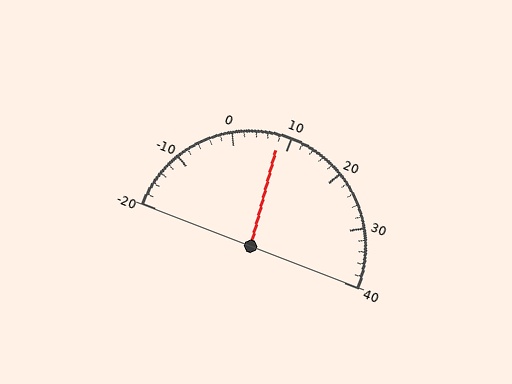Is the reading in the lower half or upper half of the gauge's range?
The reading is in the lower half of the range (-20 to 40).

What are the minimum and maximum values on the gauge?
The gauge ranges from -20 to 40.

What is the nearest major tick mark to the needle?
The nearest major tick mark is 10.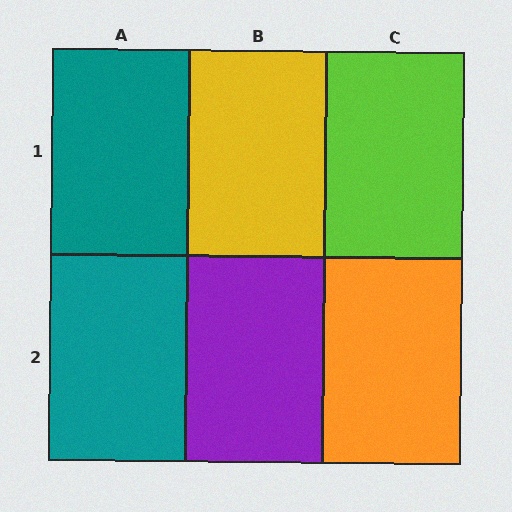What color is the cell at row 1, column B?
Yellow.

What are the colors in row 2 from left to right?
Teal, purple, orange.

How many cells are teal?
2 cells are teal.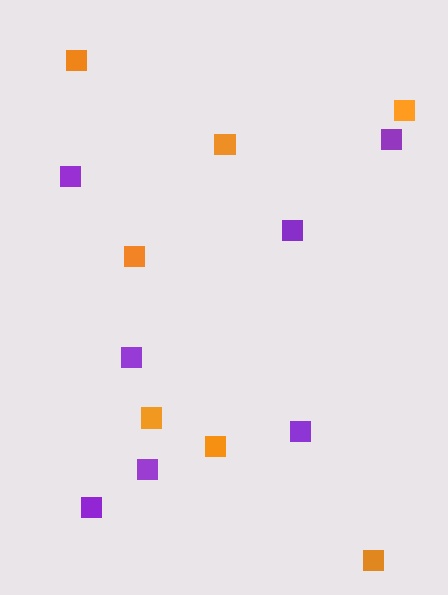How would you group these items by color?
There are 2 groups: one group of orange squares (7) and one group of purple squares (7).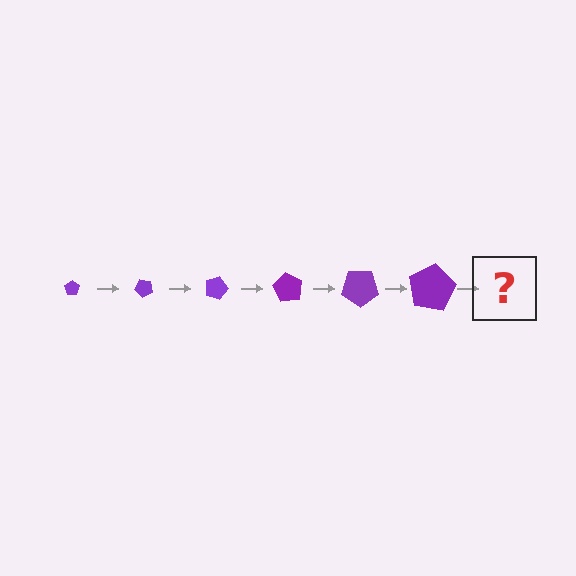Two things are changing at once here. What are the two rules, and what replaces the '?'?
The two rules are that the pentagon grows larger each step and it rotates 45 degrees each step. The '?' should be a pentagon, larger than the previous one and rotated 270 degrees from the start.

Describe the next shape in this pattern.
It should be a pentagon, larger than the previous one and rotated 270 degrees from the start.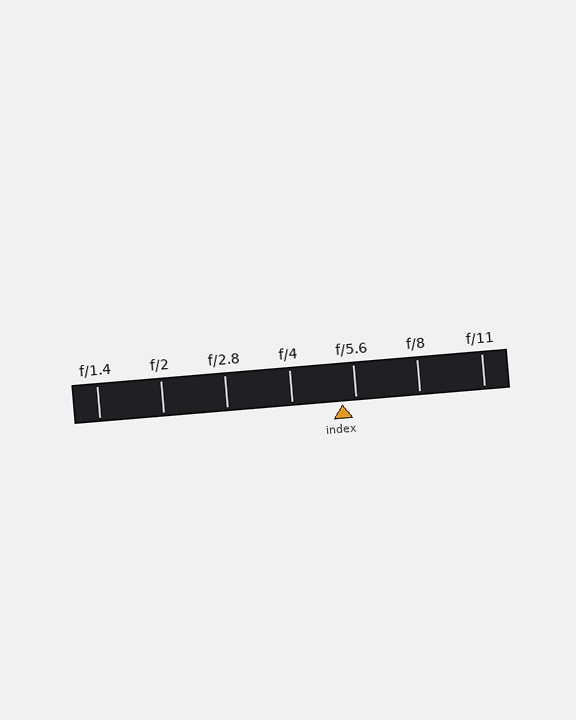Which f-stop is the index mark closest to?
The index mark is closest to f/5.6.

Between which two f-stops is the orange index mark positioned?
The index mark is between f/4 and f/5.6.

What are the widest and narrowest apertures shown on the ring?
The widest aperture shown is f/1.4 and the narrowest is f/11.